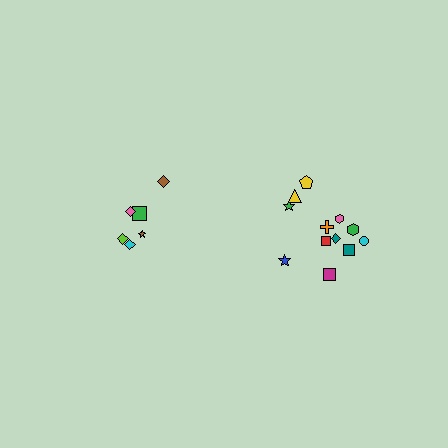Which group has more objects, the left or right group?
The right group.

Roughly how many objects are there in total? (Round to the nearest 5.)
Roughly 20 objects in total.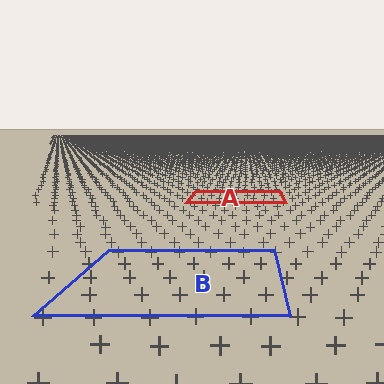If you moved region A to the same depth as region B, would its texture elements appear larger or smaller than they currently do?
They would appear larger. At a closer depth, the same texture elements are projected at a bigger on-screen size.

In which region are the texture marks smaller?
The texture marks are smaller in region A, because it is farther away.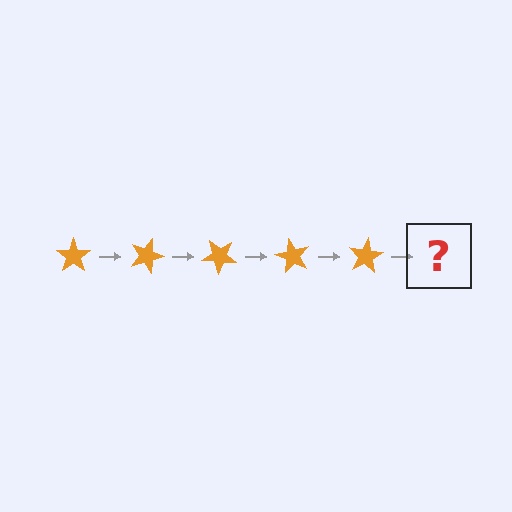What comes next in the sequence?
The next element should be an orange star rotated 100 degrees.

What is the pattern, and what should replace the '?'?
The pattern is that the star rotates 20 degrees each step. The '?' should be an orange star rotated 100 degrees.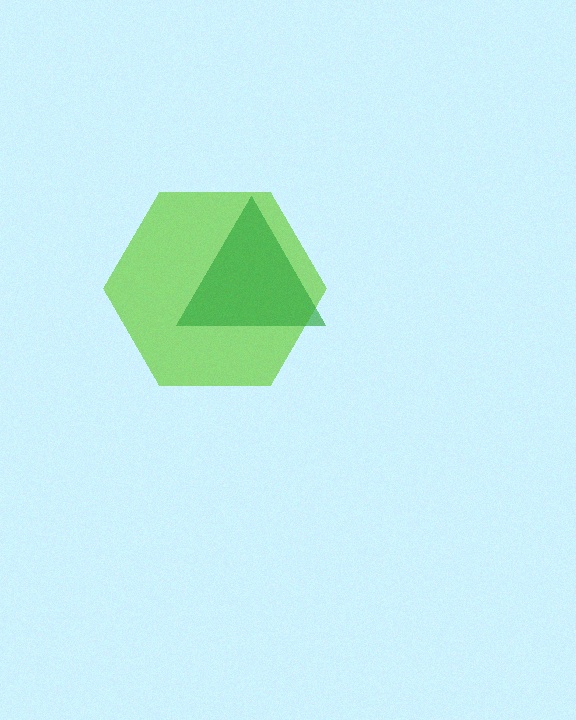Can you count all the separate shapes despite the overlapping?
Yes, there are 2 separate shapes.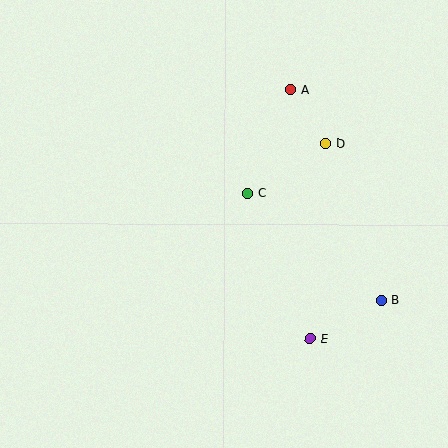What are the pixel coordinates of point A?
Point A is at (290, 90).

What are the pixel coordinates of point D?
Point D is at (326, 143).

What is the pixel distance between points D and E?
The distance between D and E is 196 pixels.